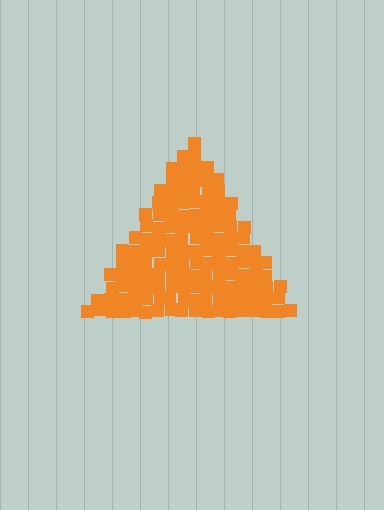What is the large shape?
The large shape is a triangle.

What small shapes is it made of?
It is made of small squares.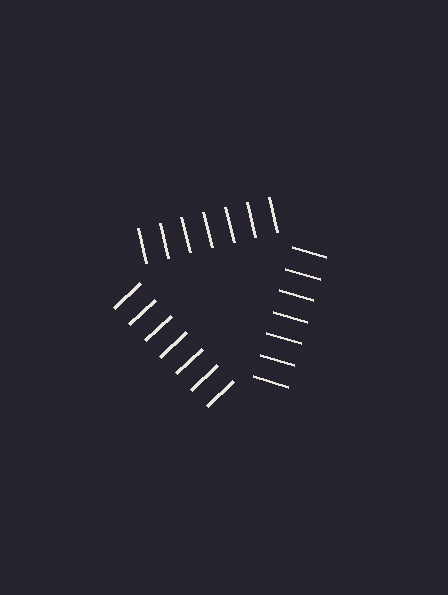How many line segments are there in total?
21 — 7 along each of the 3 edges.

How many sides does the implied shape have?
3 sides — the line-ends trace a triangle.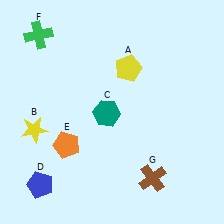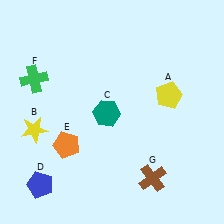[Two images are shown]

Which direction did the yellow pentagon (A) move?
The yellow pentagon (A) moved right.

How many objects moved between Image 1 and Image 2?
2 objects moved between the two images.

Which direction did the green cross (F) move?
The green cross (F) moved down.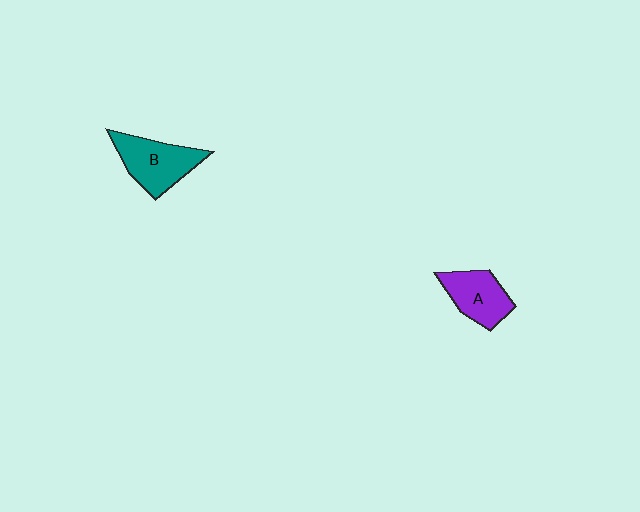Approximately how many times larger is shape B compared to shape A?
Approximately 1.2 times.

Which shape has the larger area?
Shape B (teal).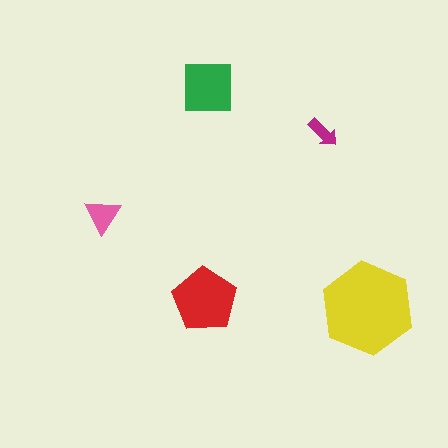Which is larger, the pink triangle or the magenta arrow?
The pink triangle.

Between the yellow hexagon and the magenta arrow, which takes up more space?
The yellow hexagon.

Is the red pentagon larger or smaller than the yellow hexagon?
Smaller.